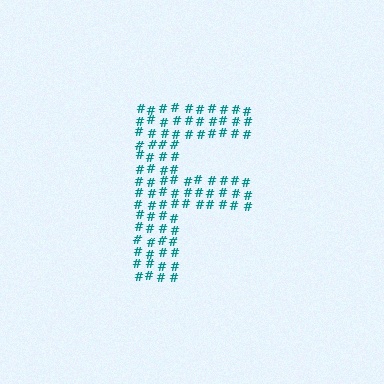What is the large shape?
The large shape is the letter F.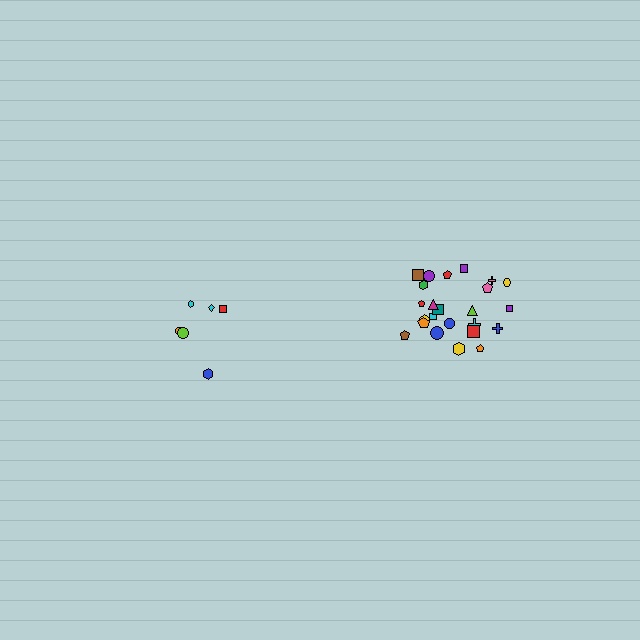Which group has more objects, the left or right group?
The right group.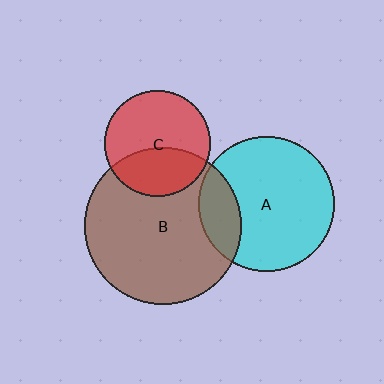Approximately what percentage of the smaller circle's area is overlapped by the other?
Approximately 40%.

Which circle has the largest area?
Circle B (brown).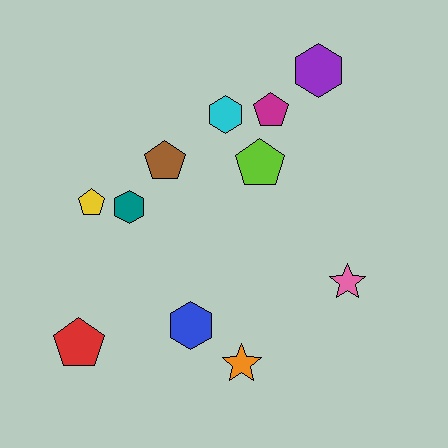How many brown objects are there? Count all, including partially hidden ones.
There is 1 brown object.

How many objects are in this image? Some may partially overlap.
There are 11 objects.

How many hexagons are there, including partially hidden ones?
There are 4 hexagons.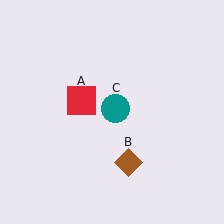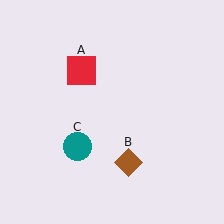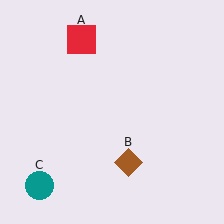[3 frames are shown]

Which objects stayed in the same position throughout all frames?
Brown diamond (object B) remained stationary.